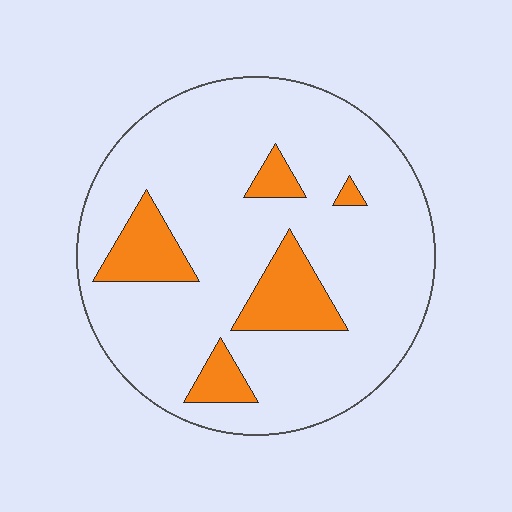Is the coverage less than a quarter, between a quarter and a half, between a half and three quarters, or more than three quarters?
Less than a quarter.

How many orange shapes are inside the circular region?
5.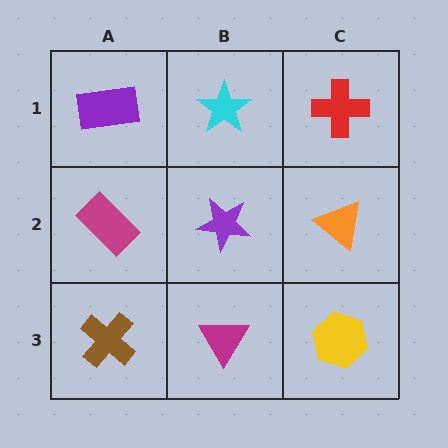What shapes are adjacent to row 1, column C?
An orange triangle (row 2, column C), a cyan star (row 1, column B).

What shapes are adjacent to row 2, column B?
A cyan star (row 1, column B), a magenta triangle (row 3, column B), a magenta rectangle (row 2, column A), an orange triangle (row 2, column C).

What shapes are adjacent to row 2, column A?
A purple rectangle (row 1, column A), a brown cross (row 3, column A), a purple star (row 2, column B).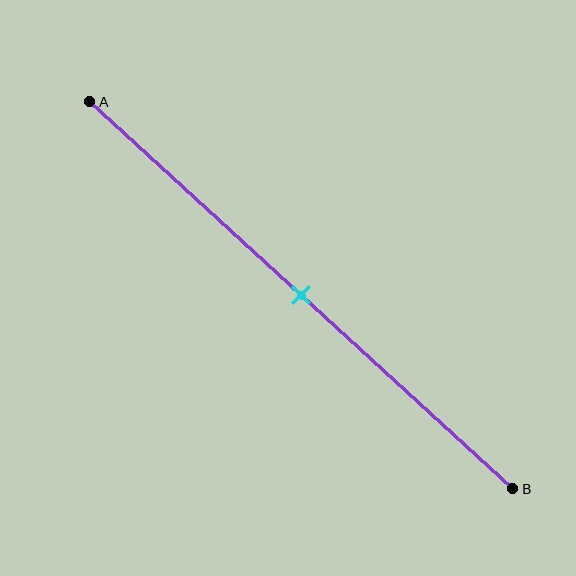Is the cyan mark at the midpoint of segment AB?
Yes, the mark is approximately at the midpoint.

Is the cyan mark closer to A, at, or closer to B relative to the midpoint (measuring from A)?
The cyan mark is approximately at the midpoint of segment AB.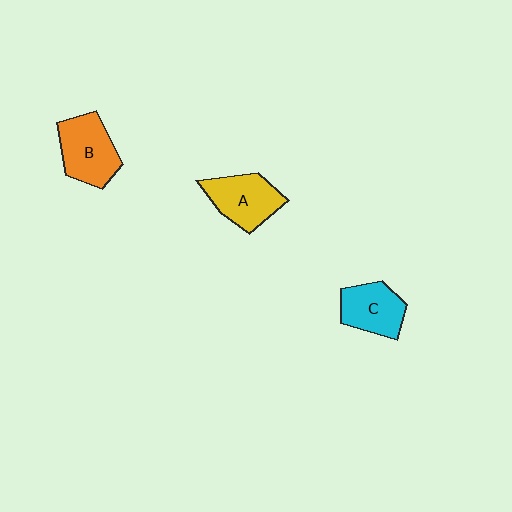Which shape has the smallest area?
Shape C (cyan).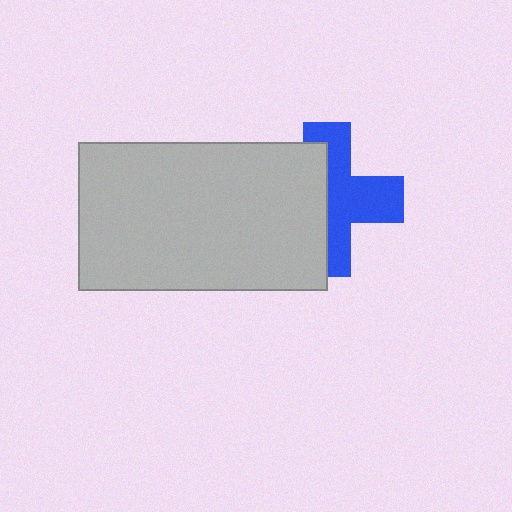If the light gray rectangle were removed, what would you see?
You would see the complete blue cross.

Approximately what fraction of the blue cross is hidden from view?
Roughly 47% of the blue cross is hidden behind the light gray rectangle.